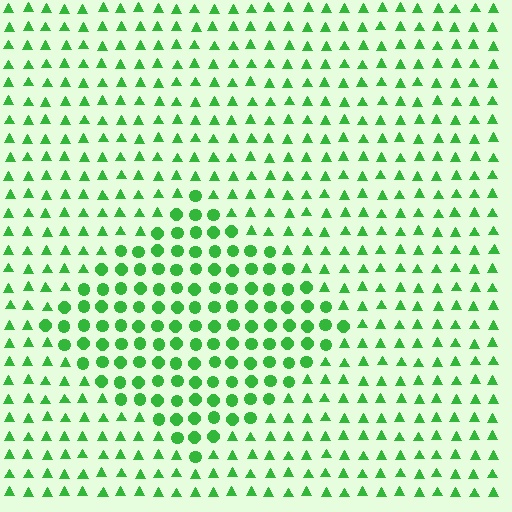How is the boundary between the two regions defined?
The boundary is defined by a change in element shape: circles inside vs. triangles outside. All elements share the same color and spacing.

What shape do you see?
I see a diamond.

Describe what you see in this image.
The image is filled with small green elements arranged in a uniform grid. A diamond-shaped region contains circles, while the surrounding area contains triangles. The boundary is defined purely by the change in element shape.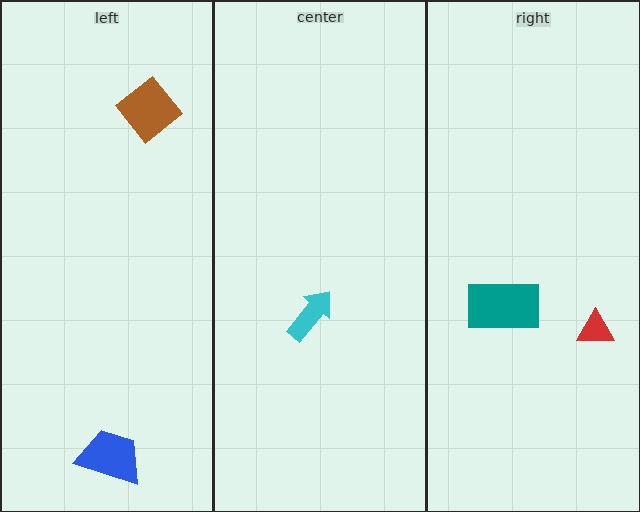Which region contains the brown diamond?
The left region.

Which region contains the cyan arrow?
The center region.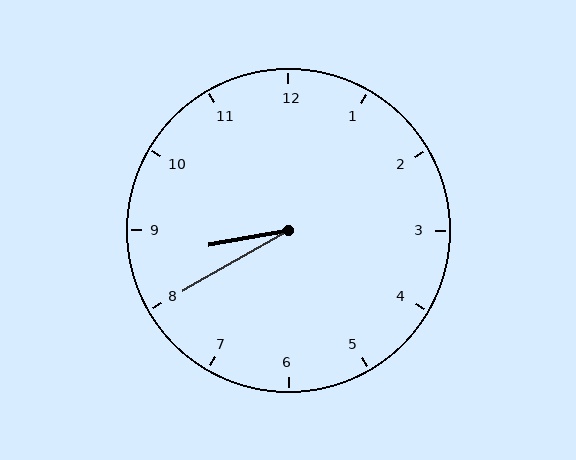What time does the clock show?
8:40.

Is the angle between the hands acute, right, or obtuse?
It is acute.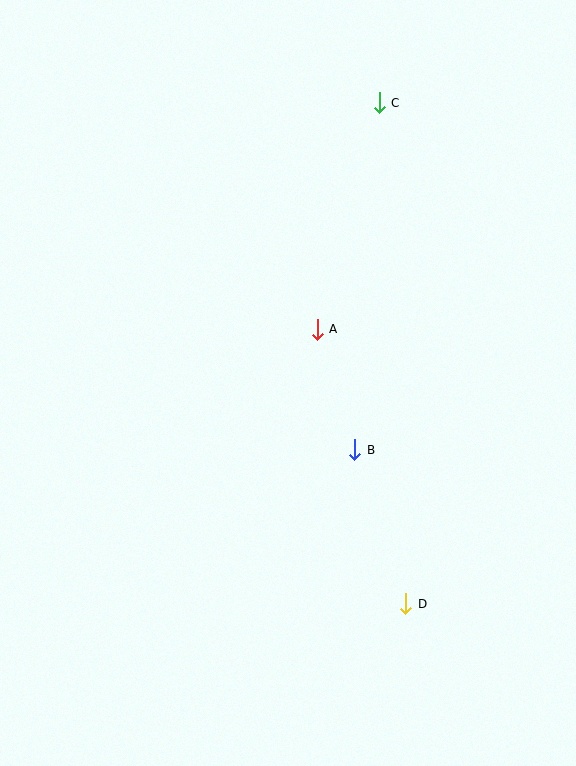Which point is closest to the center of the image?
Point A at (317, 329) is closest to the center.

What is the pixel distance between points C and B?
The distance between C and B is 348 pixels.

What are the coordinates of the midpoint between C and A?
The midpoint between C and A is at (348, 216).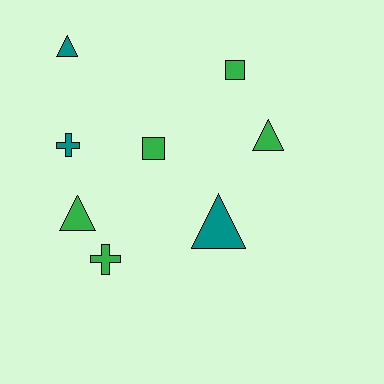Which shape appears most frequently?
Triangle, with 4 objects.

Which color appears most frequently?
Green, with 5 objects.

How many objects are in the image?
There are 8 objects.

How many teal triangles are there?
There are 2 teal triangles.